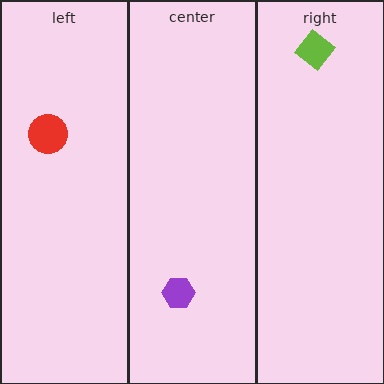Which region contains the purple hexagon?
The center region.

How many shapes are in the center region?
1.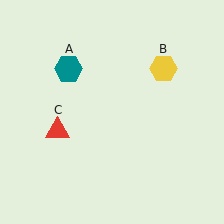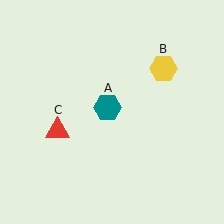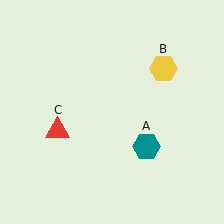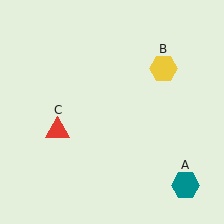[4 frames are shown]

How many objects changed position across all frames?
1 object changed position: teal hexagon (object A).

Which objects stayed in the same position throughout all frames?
Yellow hexagon (object B) and red triangle (object C) remained stationary.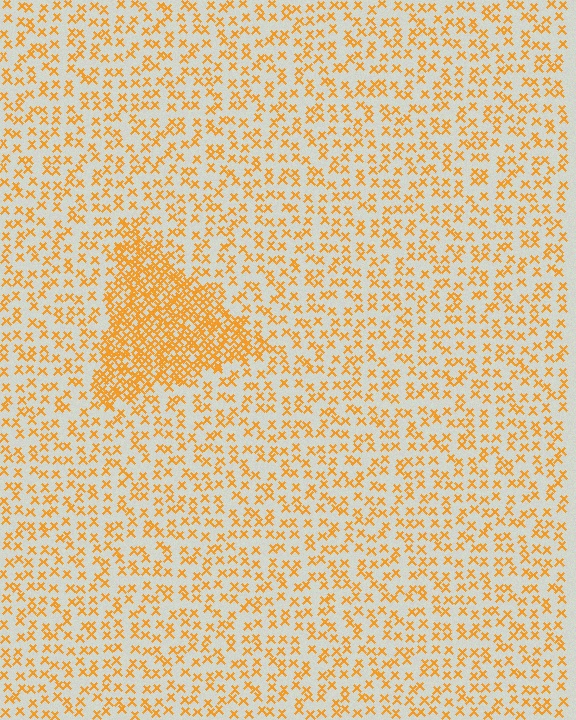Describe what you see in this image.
The image contains small orange elements arranged at two different densities. A triangle-shaped region is visible where the elements are more densely packed than the surrounding area.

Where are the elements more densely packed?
The elements are more densely packed inside the triangle boundary.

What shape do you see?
I see a triangle.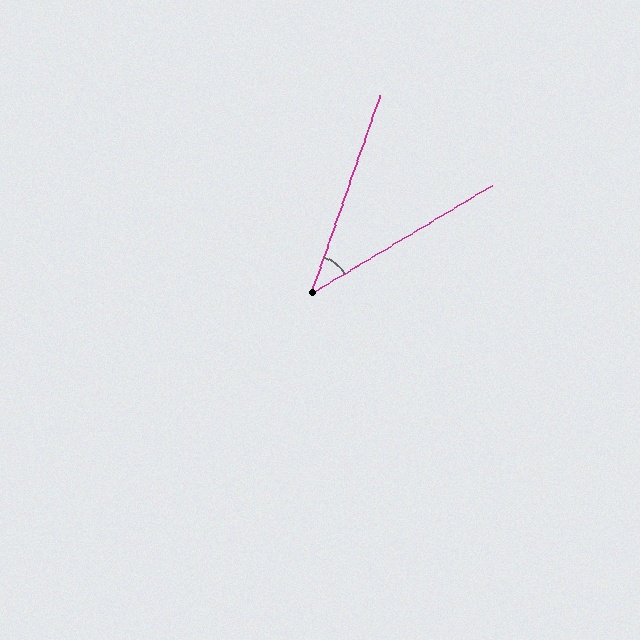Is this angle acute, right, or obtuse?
It is acute.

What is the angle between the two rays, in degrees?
Approximately 40 degrees.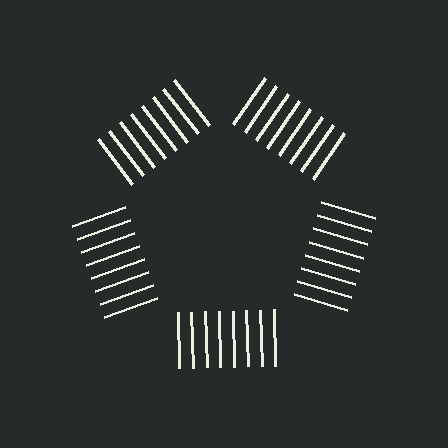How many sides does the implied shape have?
5 sides — the line-ends trace a pentagon.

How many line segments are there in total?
40 — 8 along each of the 5 edges.